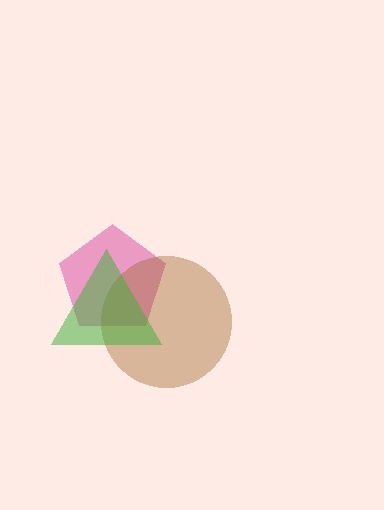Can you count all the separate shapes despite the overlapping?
Yes, there are 3 separate shapes.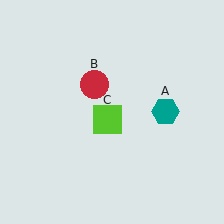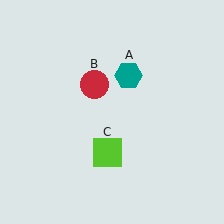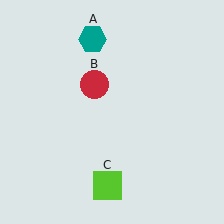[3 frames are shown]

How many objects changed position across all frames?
2 objects changed position: teal hexagon (object A), lime square (object C).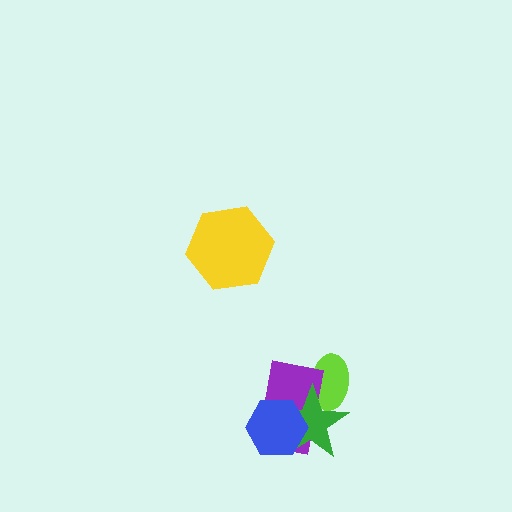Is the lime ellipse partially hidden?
Yes, it is partially covered by another shape.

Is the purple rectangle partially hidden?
Yes, it is partially covered by another shape.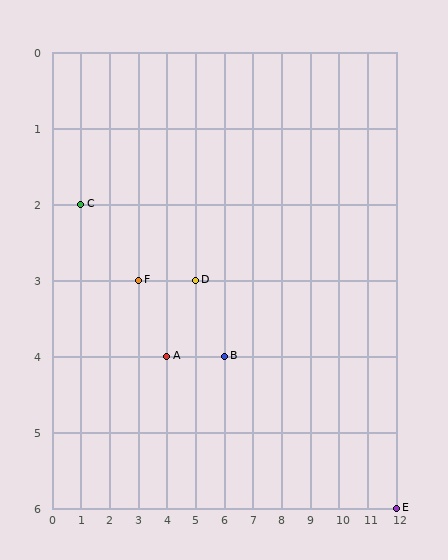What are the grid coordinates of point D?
Point D is at grid coordinates (5, 3).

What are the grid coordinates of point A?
Point A is at grid coordinates (4, 4).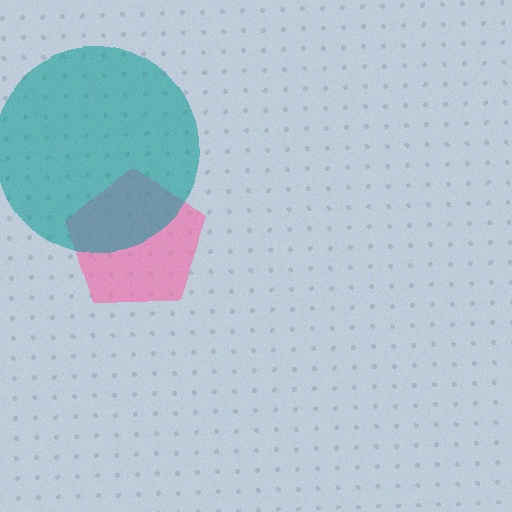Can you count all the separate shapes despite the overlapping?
Yes, there are 2 separate shapes.